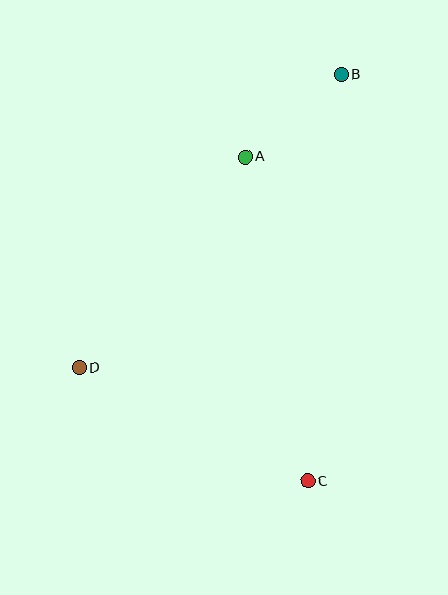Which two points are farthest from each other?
Points B and C are farthest from each other.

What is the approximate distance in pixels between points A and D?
The distance between A and D is approximately 268 pixels.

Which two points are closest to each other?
Points A and B are closest to each other.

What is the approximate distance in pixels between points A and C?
The distance between A and C is approximately 330 pixels.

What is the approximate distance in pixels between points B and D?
The distance between B and D is approximately 393 pixels.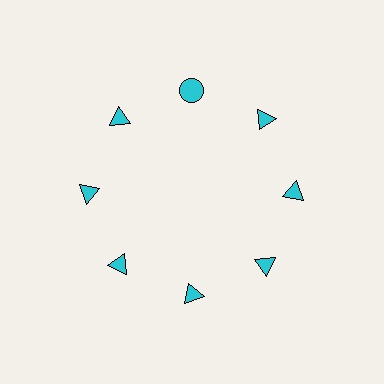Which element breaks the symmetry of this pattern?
The cyan circle at roughly the 12 o'clock position breaks the symmetry. All other shapes are cyan triangles.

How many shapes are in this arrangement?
There are 8 shapes arranged in a ring pattern.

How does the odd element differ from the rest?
It has a different shape: circle instead of triangle.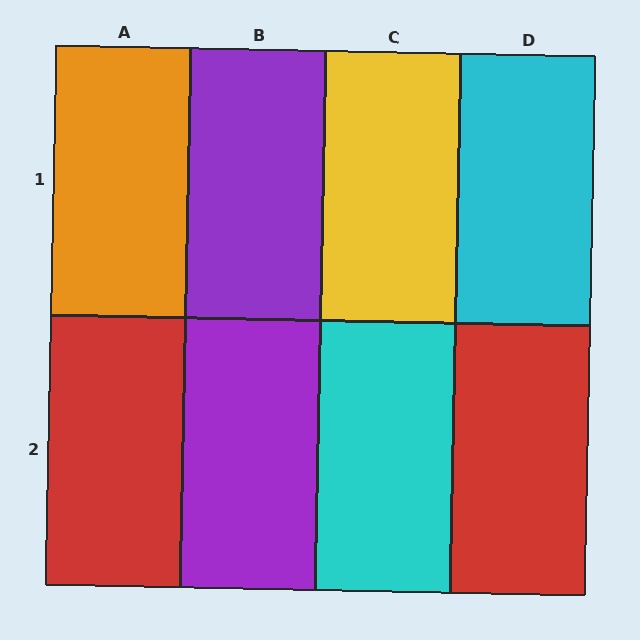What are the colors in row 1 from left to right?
Orange, purple, yellow, cyan.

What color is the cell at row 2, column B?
Purple.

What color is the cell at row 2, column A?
Red.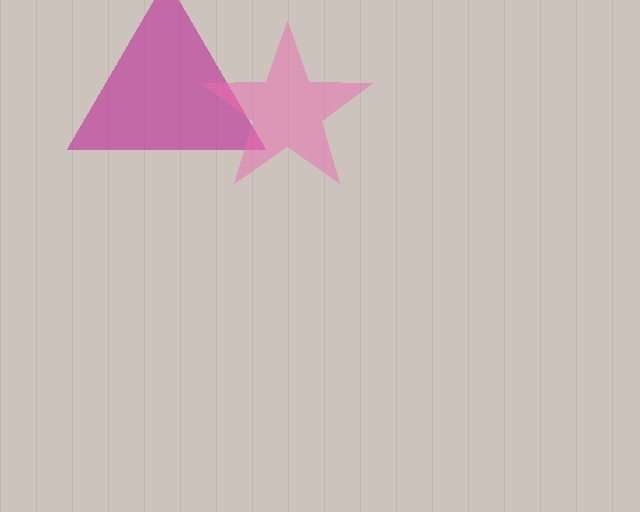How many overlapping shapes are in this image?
There are 2 overlapping shapes in the image.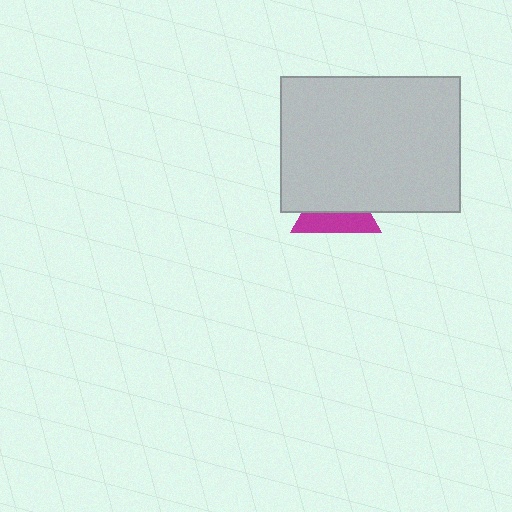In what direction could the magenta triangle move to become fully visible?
The magenta triangle could move down. That would shift it out from behind the light gray rectangle entirely.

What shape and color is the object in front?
The object in front is a light gray rectangle.